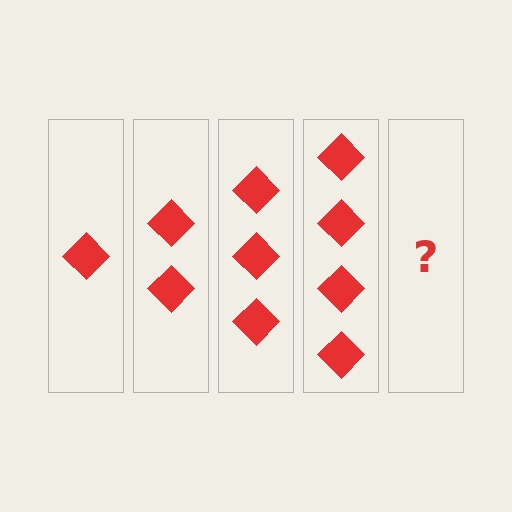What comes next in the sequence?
The next element should be 5 diamonds.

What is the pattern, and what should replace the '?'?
The pattern is that each step adds one more diamond. The '?' should be 5 diamonds.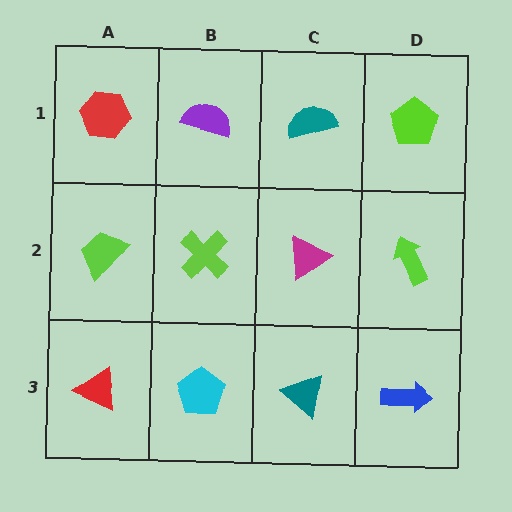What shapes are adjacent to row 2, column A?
A red hexagon (row 1, column A), a red triangle (row 3, column A), a lime cross (row 2, column B).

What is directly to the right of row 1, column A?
A purple semicircle.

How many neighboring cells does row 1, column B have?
3.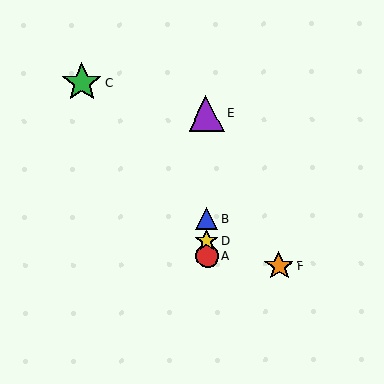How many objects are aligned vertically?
4 objects (A, B, D, E) are aligned vertically.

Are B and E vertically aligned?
Yes, both are at x≈207.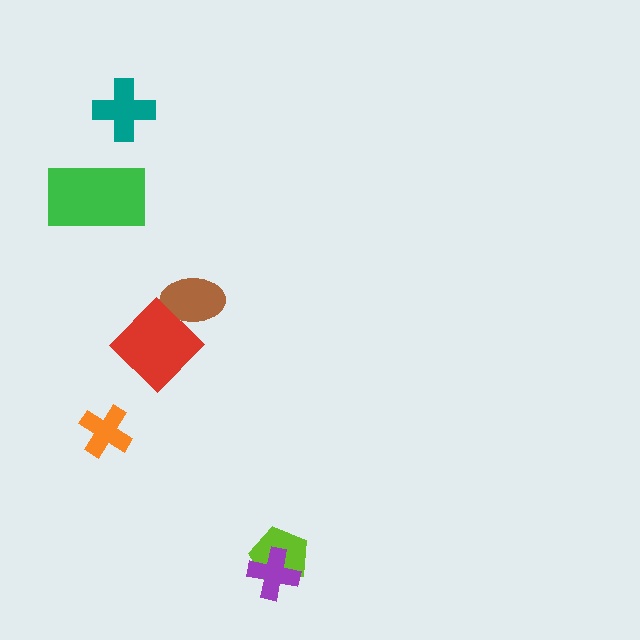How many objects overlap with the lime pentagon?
1 object overlaps with the lime pentagon.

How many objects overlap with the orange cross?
0 objects overlap with the orange cross.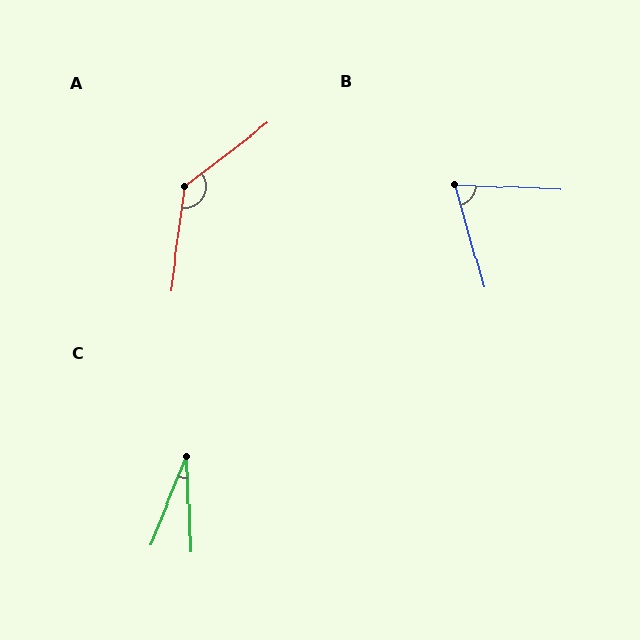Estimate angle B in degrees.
Approximately 72 degrees.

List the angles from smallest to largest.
C (25°), B (72°), A (135°).